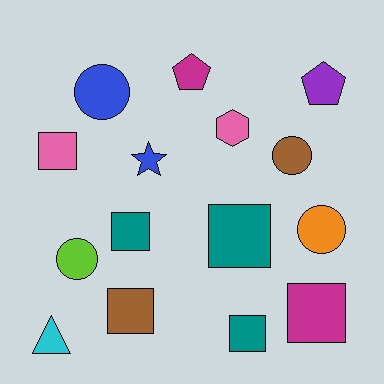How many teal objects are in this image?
There are 3 teal objects.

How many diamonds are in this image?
There are no diamonds.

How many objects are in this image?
There are 15 objects.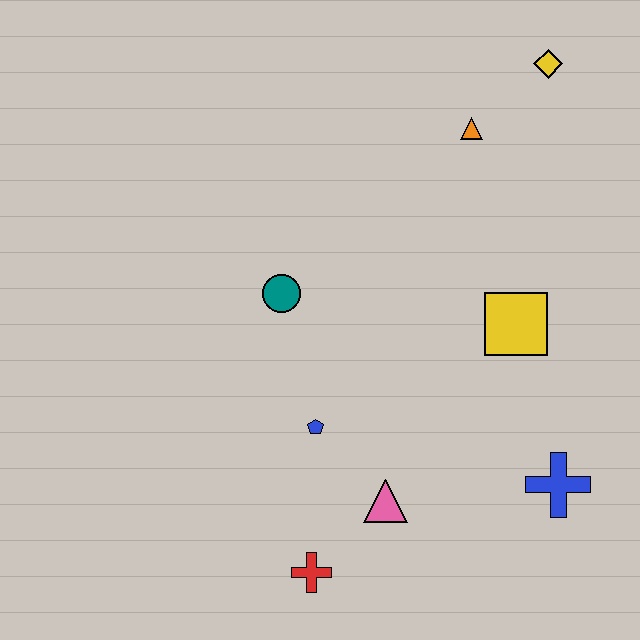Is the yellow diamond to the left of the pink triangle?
No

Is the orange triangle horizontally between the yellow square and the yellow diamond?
No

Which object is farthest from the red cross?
The yellow diamond is farthest from the red cross.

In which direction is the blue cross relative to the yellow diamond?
The blue cross is below the yellow diamond.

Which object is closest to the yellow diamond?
The orange triangle is closest to the yellow diamond.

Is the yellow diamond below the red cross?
No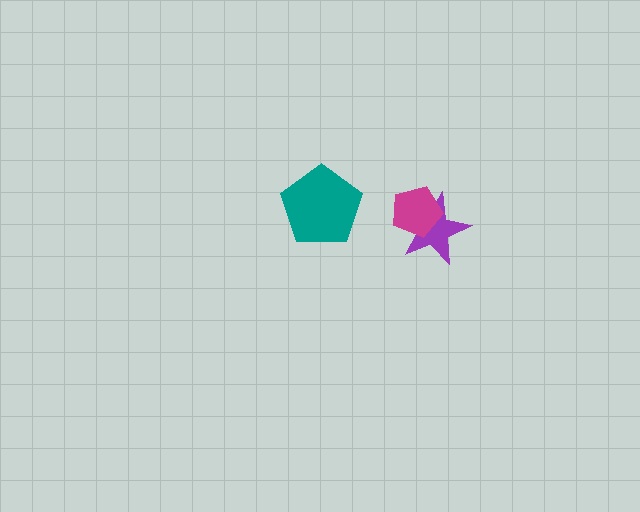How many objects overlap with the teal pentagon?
0 objects overlap with the teal pentagon.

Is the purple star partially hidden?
Yes, it is partially covered by another shape.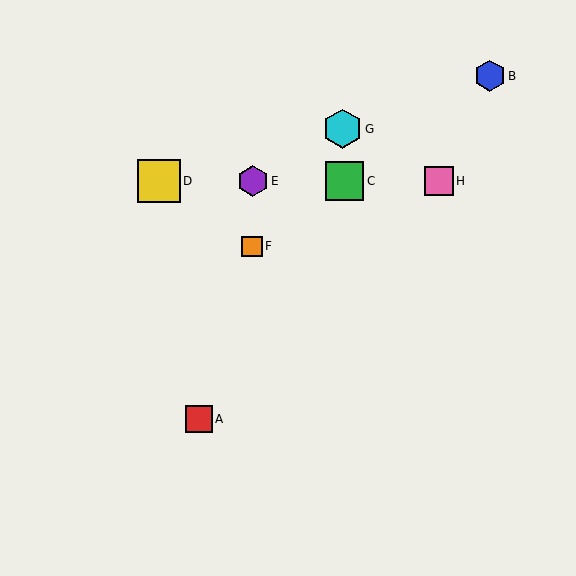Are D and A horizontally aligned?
No, D is at y≈181 and A is at y≈419.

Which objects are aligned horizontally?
Objects C, D, E, H are aligned horizontally.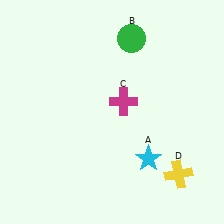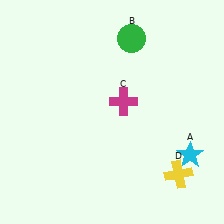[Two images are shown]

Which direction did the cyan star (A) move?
The cyan star (A) moved right.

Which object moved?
The cyan star (A) moved right.